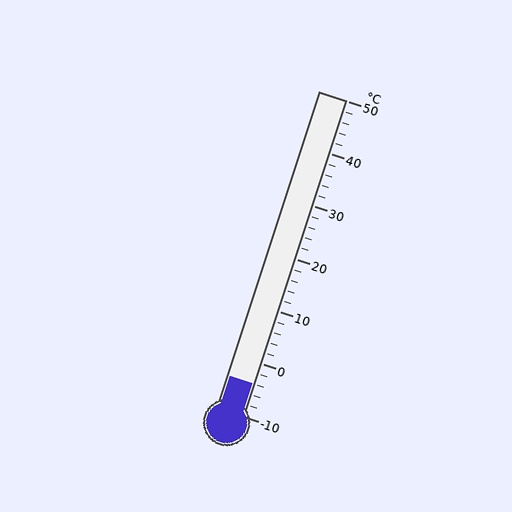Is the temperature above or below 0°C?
The temperature is below 0°C.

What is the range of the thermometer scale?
The thermometer scale ranges from -10°C to 50°C.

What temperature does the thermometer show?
The thermometer shows approximately -4°C.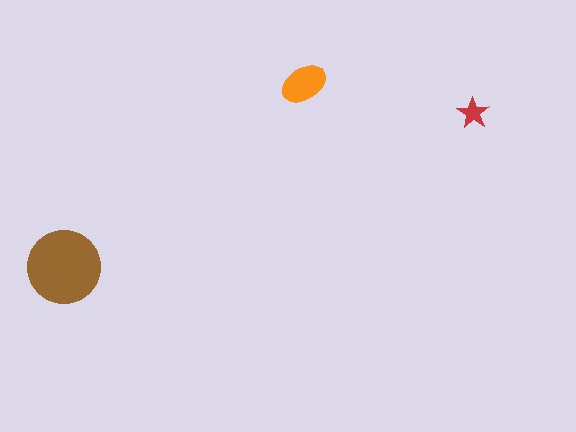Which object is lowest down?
The brown circle is bottommost.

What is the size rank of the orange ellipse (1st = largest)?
2nd.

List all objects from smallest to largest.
The red star, the orange ellipse, the brown circle.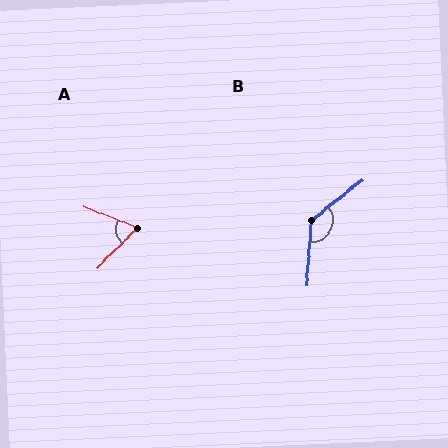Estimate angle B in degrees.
Approximately 132 degrees.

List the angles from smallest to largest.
A (67°), B (132°).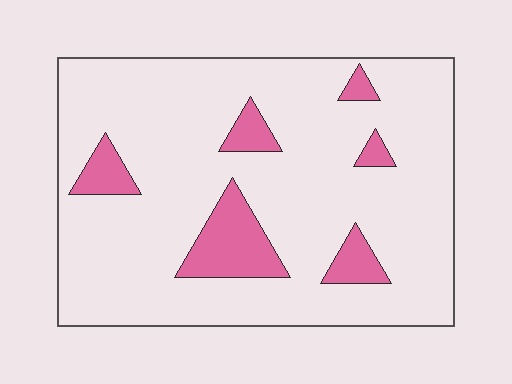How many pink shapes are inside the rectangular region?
6.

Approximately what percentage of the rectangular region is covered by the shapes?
Approximately 15%.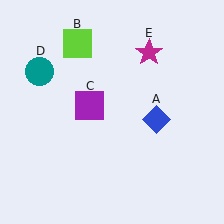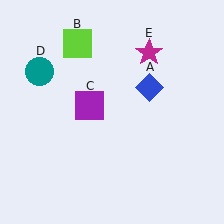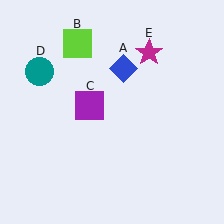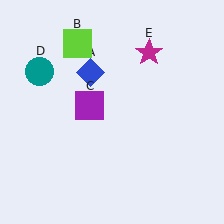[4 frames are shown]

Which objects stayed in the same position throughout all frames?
Lime square (object B) and purple square (object C) and teal circle (object D) and magenta star (object E) remained stationary.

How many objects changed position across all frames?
1 object changed position: blue diamond (object A).